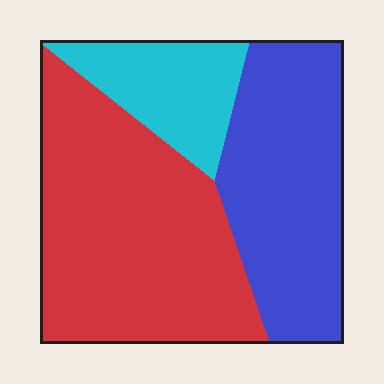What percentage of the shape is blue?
Blue takes up about one third (1/3) of the shape.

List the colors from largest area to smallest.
From largest to smallest: red, blue, cyan.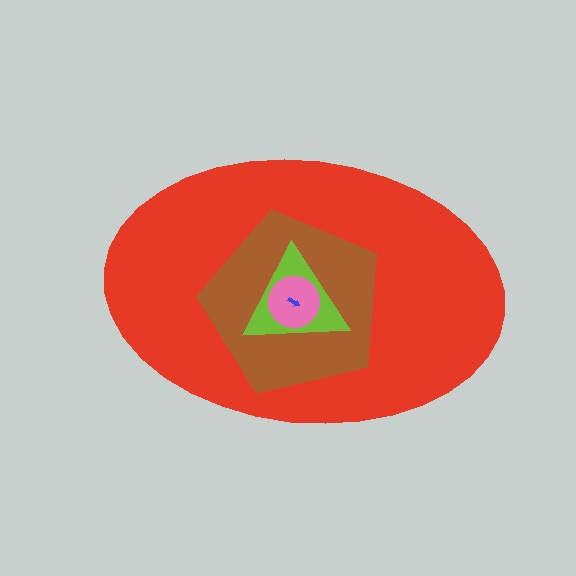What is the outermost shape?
The red ellipse.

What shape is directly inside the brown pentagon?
The lime triangle.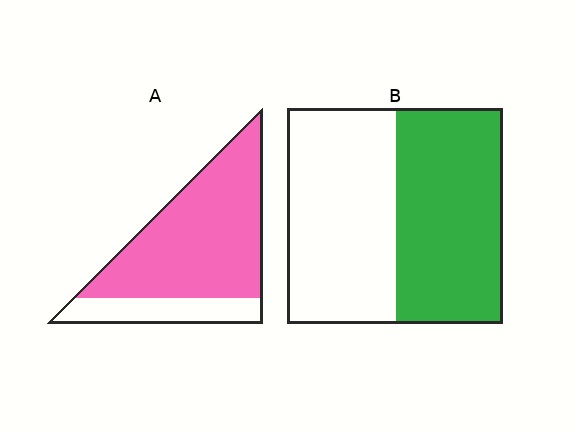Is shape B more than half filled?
Roughly half.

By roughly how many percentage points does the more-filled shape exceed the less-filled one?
By roughly 30 percentage points (A over B).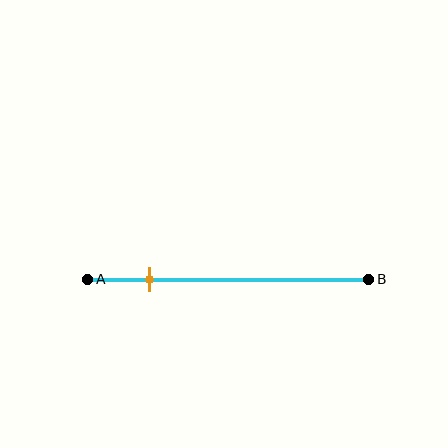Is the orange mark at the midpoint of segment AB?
No, the mark is at about 20% from A, not at the 50% midpoint.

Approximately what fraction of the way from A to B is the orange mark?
The orange mark is approximately 20% of the way from A to B.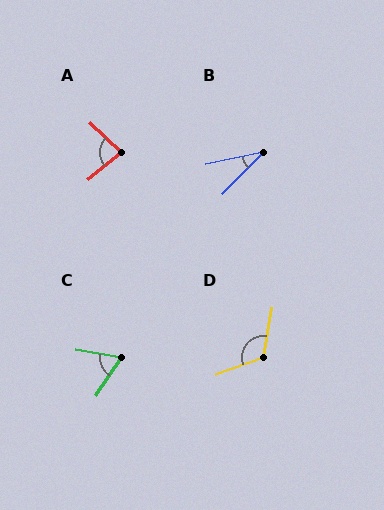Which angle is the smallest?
B, at approximately 33 degrees.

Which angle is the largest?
D, at approximately 118 degrees.